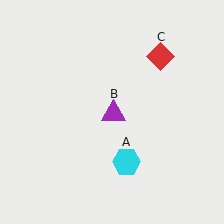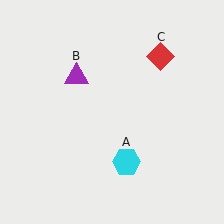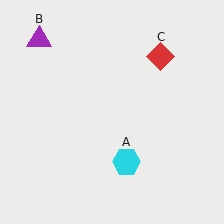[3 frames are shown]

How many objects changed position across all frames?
1 object changed position: purple triangle (object B).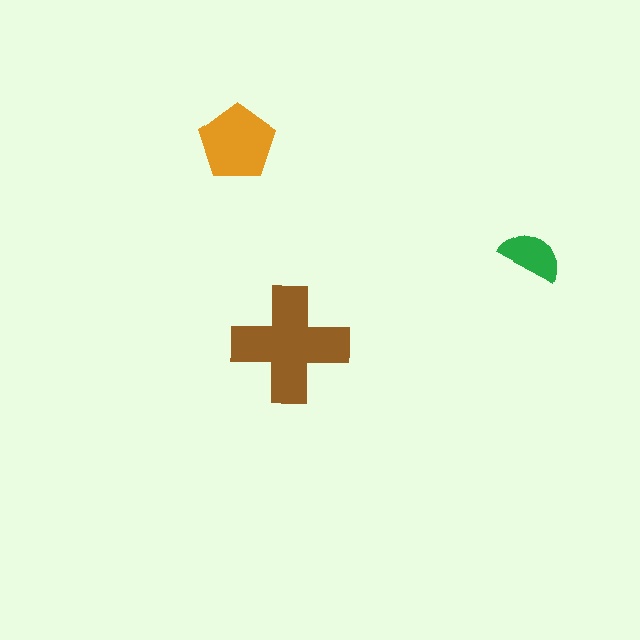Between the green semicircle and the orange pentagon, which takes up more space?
The orange pentagon.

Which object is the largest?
The brown cross.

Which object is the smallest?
The green semicircle.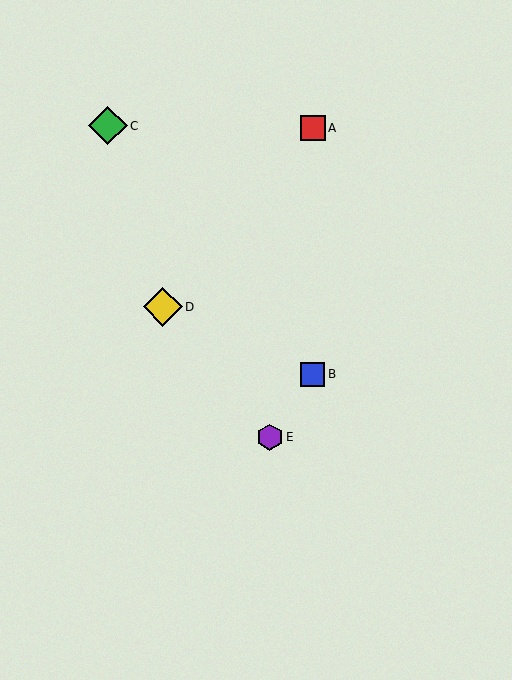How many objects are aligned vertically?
2 objects (A, B) are aligned vertically.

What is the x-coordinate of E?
Object E is at x≈270.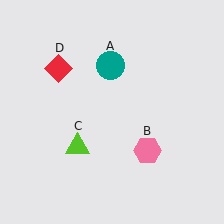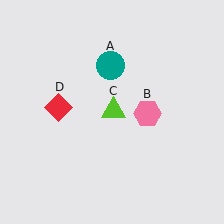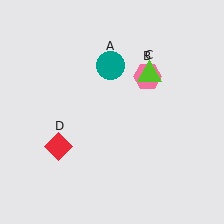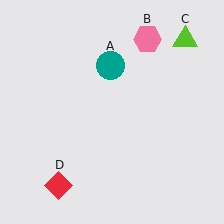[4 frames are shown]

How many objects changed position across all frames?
3 objects changed position: pink hexagon (object B), lime triangle (object C), red diamond (object D).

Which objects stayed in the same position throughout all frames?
Teal circle (object A) remained stationary.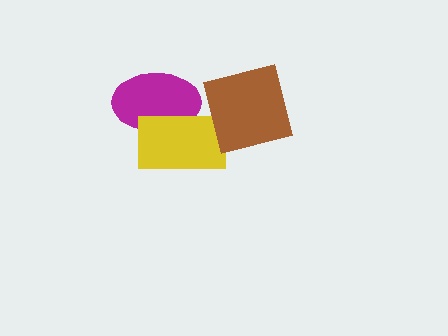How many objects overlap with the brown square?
0 objects overlap with the brown square.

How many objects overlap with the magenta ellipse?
1 object overlaps with the magenta ellipse.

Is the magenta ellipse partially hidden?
Yes, it is partially covered by another shape.